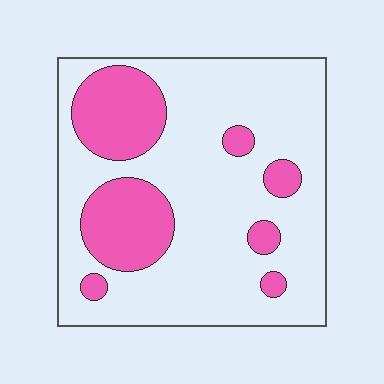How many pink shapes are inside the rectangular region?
7.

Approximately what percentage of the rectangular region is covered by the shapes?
Approximately 25%.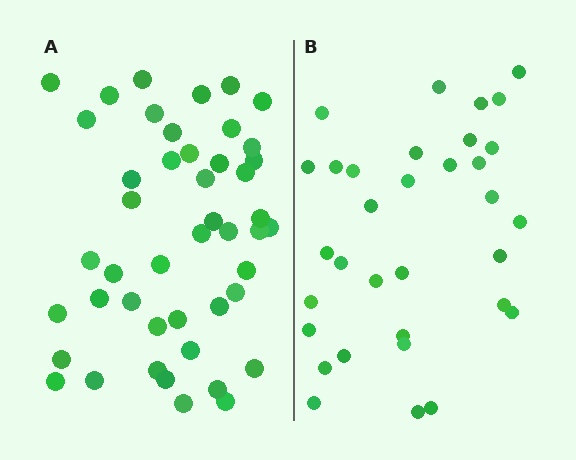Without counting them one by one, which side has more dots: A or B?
Region A (the left region) has more dots.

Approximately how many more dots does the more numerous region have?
Region A has approximately 15 more dots than region B.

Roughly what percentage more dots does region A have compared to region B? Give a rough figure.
About 40% more.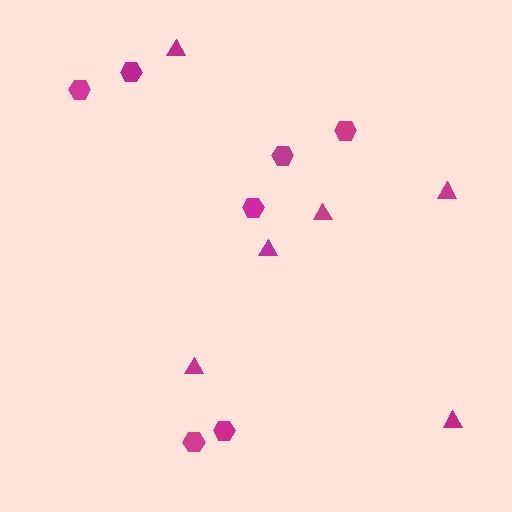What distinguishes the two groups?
There are 2 groups: one group of hexagons (7) and one group of triangles (6).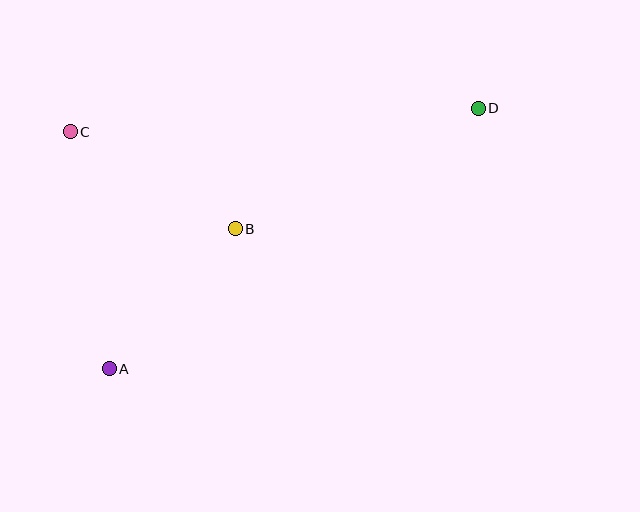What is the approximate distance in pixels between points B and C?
The distance between B and C is approximately 191 pixels.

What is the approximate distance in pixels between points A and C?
The distance between A and C is approximately 240 pixels.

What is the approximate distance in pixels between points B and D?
The distance between B and D is approximately 271 pixels.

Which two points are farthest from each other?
Points A and D are farthest from each other.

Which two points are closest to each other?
Points A and B are closest to each other.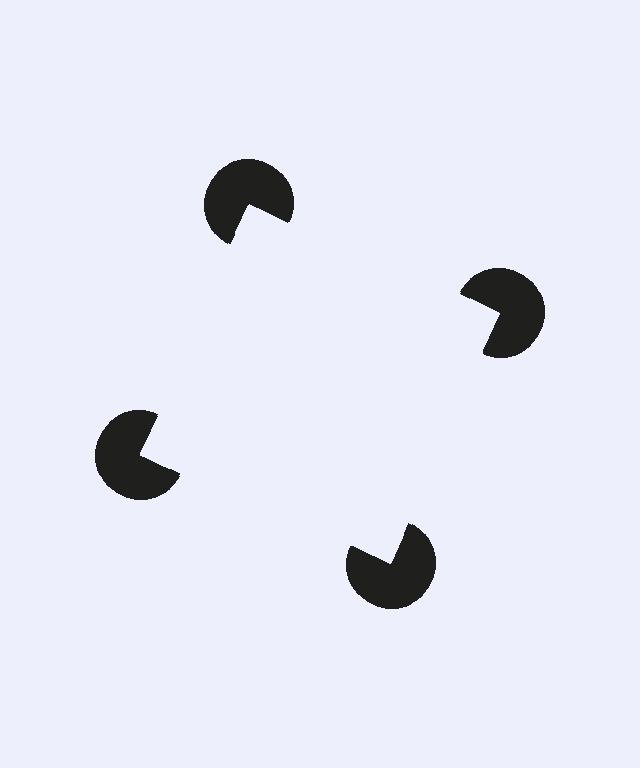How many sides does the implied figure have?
4 sides.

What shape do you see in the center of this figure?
An illusory square — its edges are inferred from the aligned wedge cuts in the pac-man discs, not physically drawn.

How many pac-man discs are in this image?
There are 4 — one at each vertex of the illusory square.